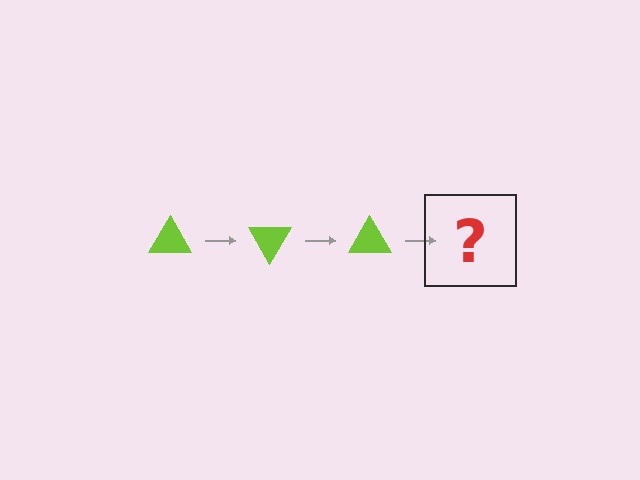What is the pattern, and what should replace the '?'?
The pattern is that the triangle rotates 60 degrees each step. The '?' should be a lime triangle rotated 180 degrees.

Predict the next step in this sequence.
The next step is a lime triangle rotated 180 degrees.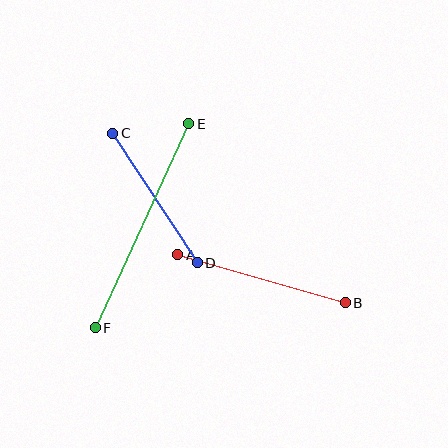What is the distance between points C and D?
The distance is approximately 155 pixels.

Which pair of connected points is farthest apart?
Points E and F are farthest apart.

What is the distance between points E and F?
The distance is approximately 224 pixels.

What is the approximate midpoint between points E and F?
The midpoint is at approximately (142, 226) pixels.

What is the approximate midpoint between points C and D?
The midpoint is at approximately (155, 198) pixels.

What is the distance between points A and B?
The distance is approximately 174 pixels.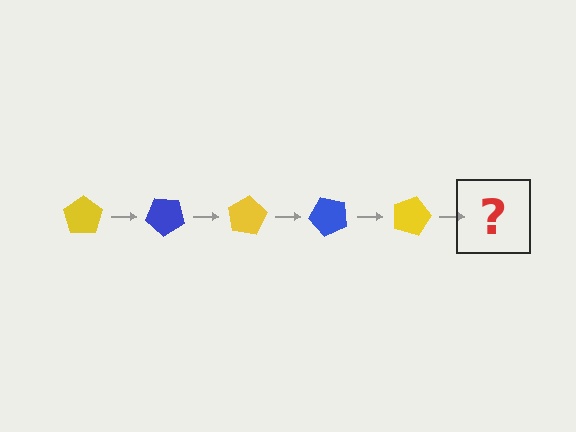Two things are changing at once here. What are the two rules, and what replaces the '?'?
The two rules are that it rotates 40 degrees each step and the color cycles through yellow and blue. The '?' should be a blue pentagon, rotated 200 degrees from the start.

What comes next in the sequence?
The next element should be a blue pentagon, rotated 200 degrees from the start.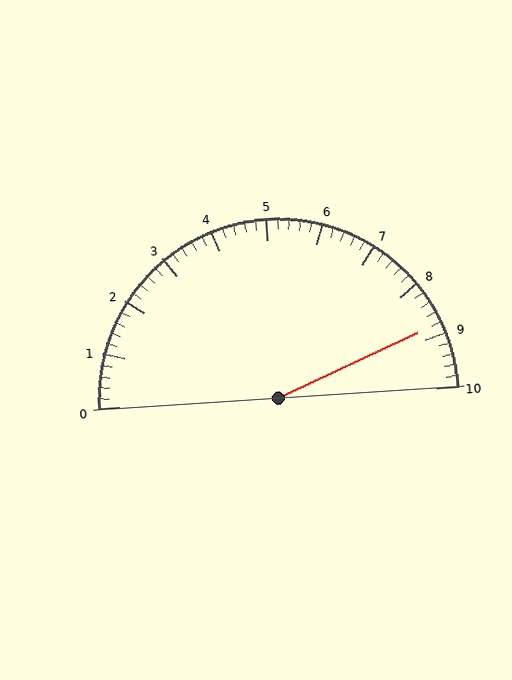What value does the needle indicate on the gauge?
The needle indicates approximately 8.8.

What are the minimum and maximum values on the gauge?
The gauge ranges from 0 to 10.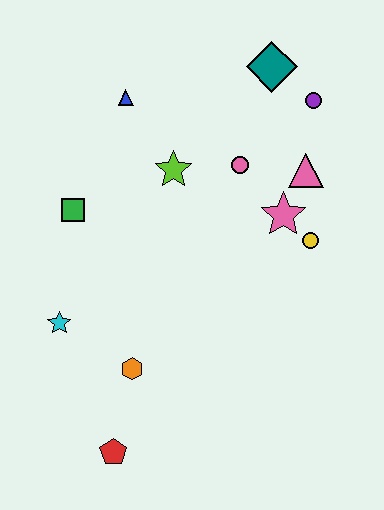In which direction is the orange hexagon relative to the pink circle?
The orange hexagon is below the pink circle.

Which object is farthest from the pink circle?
The red pentagon is farthest from the pink circle.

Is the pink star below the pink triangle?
Yes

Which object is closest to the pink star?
The yellow circle is closest to the pink star.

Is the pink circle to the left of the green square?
No